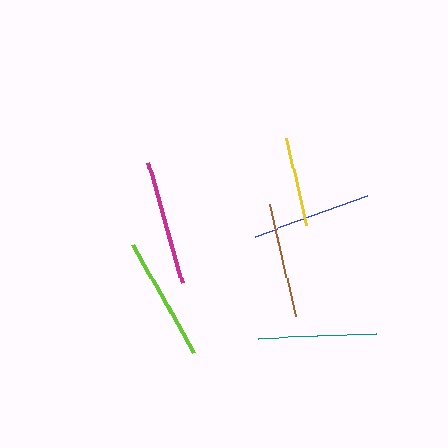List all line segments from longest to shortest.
From longest to shortest: magenta, lime, blue, teal, brown, yellow.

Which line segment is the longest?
The magenta line is the longest at approximately 125 pixels.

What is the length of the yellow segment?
The yellow segment is approximately 90 pixels long.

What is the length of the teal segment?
The teal segment is approximately 118 pixels long.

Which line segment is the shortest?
The yellow line is the shortest at approximately 90 pixels.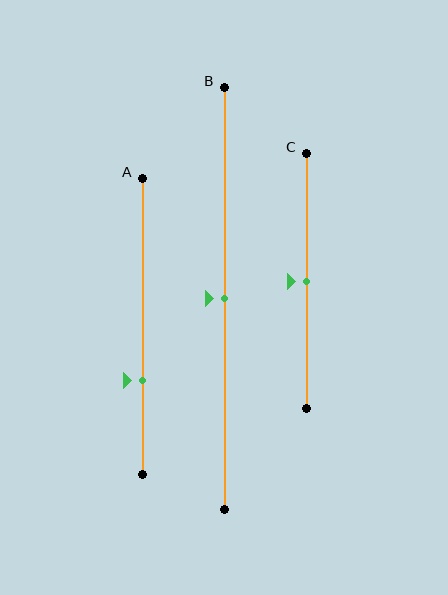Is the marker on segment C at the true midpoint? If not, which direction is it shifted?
Yes, the marker on segment C is at the true midpoint.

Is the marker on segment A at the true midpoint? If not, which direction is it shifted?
No, the marker on segment A is shifted downward by about 18% of the segment length.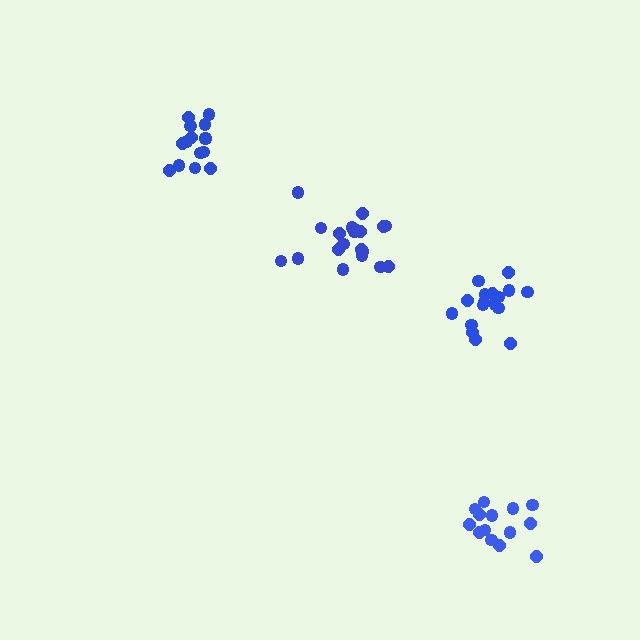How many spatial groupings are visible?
There are 4 spatial groupings.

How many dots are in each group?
Group 1: 17 dots, Group 2: 15 dots, Group 3: 14 dots, Group 4: 20 dots (66 total).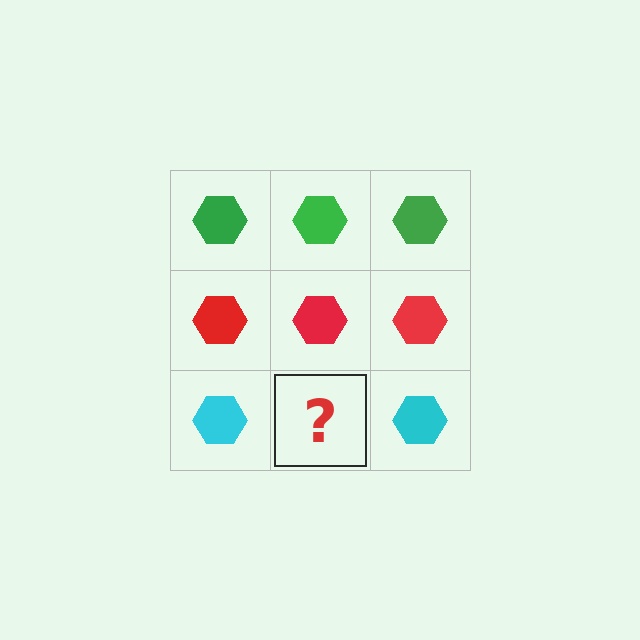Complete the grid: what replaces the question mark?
The question mark should be replaced with a cyan hexagon.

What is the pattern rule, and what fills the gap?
The rule is that each row has a consistent color. The gap should be filled with a cyan hexagon.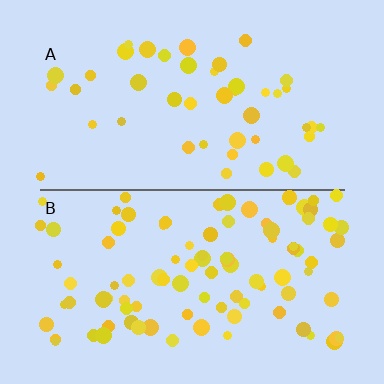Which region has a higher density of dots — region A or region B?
B (the bottom).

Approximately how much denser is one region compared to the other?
Approximately 2.1× — region B over region A.